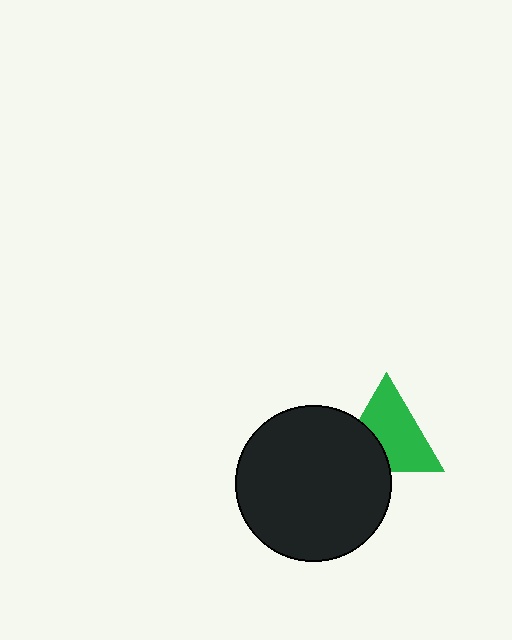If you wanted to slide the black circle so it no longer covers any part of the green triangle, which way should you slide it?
Slide it toward the lower-left — that is the most direct way to separate the two shapes.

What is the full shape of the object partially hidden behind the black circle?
The partially hidden object is a green triangle.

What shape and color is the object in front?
The object in front is a black circle.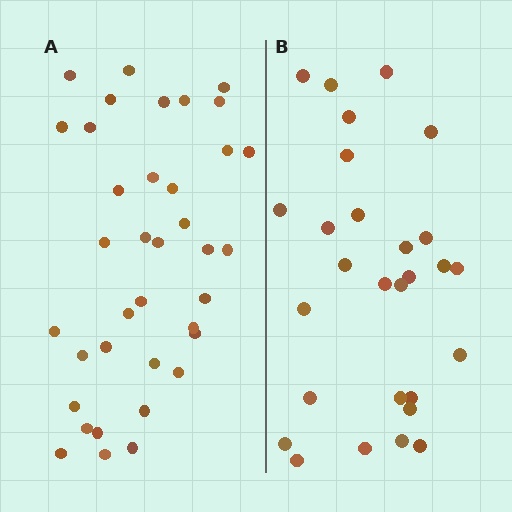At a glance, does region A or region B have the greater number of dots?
Region A (the left region) has more dots.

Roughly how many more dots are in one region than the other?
Region A has roughly 8 or so more dots than region B.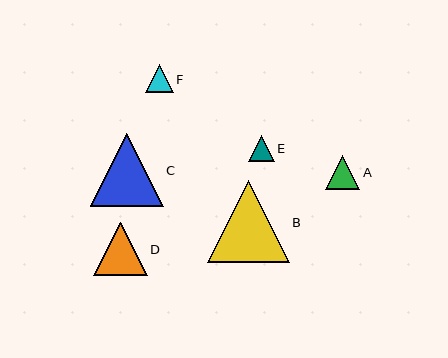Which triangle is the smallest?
Triangle E is the smallest with a size of approximately 26 pixels.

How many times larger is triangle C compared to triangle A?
Triangle C is approximately 2.2 times the size of triangle A.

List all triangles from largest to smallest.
From largest to smallest: B, C, D, A, F, E.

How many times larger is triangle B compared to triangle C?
Triangle B is approximately 1.1 times the size of triangle C.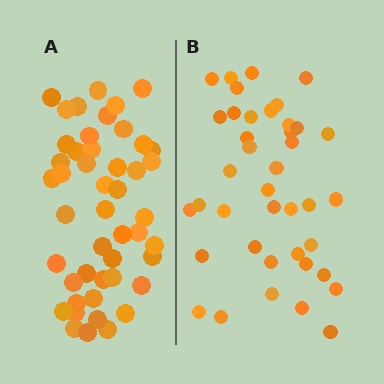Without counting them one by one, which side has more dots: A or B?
Region A (the left region) has more dots.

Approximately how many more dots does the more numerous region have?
Region A has roughly 8 or so more dots than region B.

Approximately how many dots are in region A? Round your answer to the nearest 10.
About 50 dots. (The exact count is 47, which rounds to 50.)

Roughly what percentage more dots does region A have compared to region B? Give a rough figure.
About 20% more.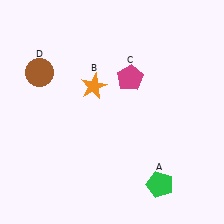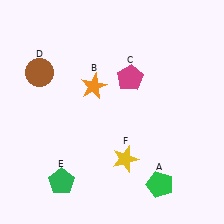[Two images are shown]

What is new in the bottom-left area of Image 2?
A green pentagon (E) was added in the bottom-left area of Image 2.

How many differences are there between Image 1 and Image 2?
There are 2 differences between the two images.